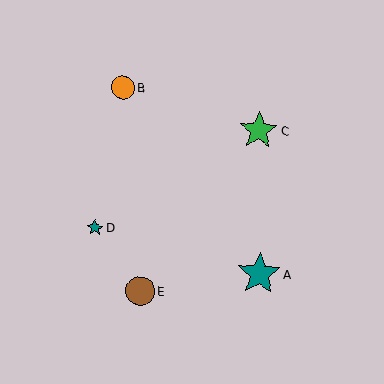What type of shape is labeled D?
Shape D is a teal star.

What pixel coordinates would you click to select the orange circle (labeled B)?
Click at (123, 87) to select the orange circle B.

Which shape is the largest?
The teal star (labeled A) is the largest.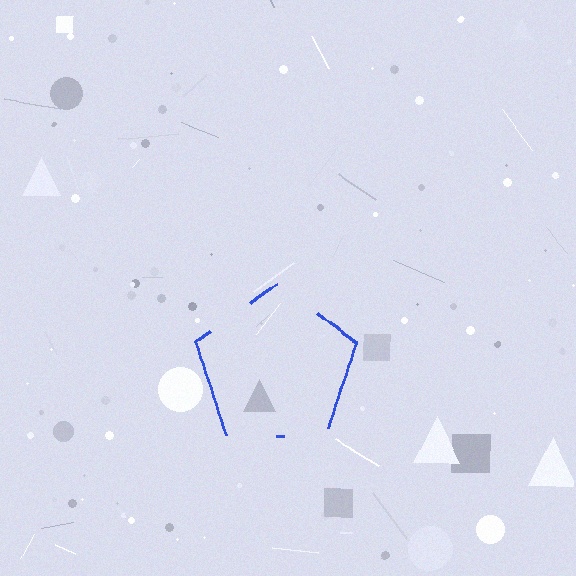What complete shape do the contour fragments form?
The contour fragments form a pentagon.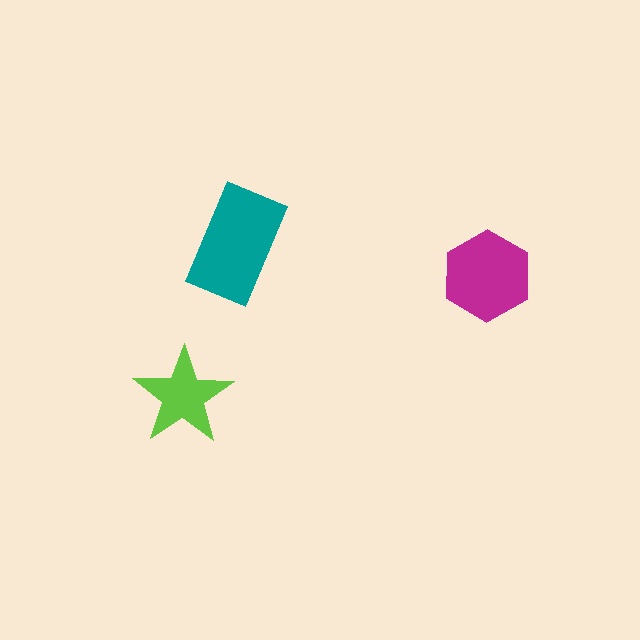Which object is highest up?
The teal rectangle is topmost.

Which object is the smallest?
The lime star.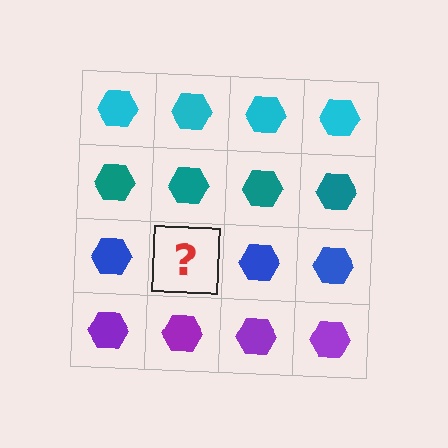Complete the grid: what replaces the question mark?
The question mark should be replaced with a blue hexagon.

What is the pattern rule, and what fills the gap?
The rule is that each row has a consistent color. The gap should be filled with a blue hexagon.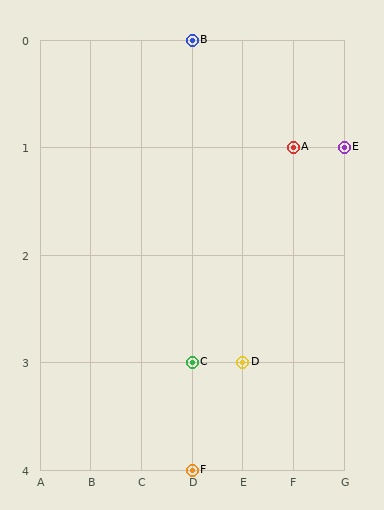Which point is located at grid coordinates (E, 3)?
Point D is at (E, 3).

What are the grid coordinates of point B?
Point B is at grid coordinates (D, 0).